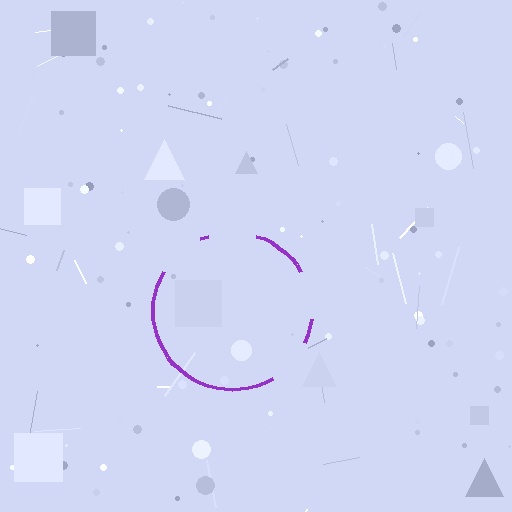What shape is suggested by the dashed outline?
The dashed outline suggests a circle.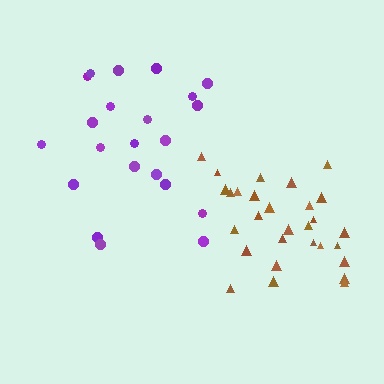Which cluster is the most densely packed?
Brown.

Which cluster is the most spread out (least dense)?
Purple.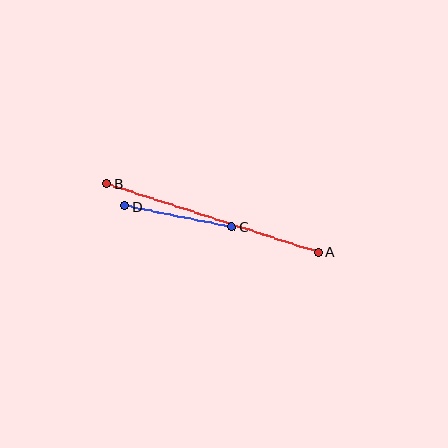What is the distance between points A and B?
The distance is approximately 222 pixels.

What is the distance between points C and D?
The distance is approximately 110 pixels.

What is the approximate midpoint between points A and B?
The midpoint is at approximately (212, 218) pixels.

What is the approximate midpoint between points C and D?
The midpoint is at approximately (178, 216) pixels.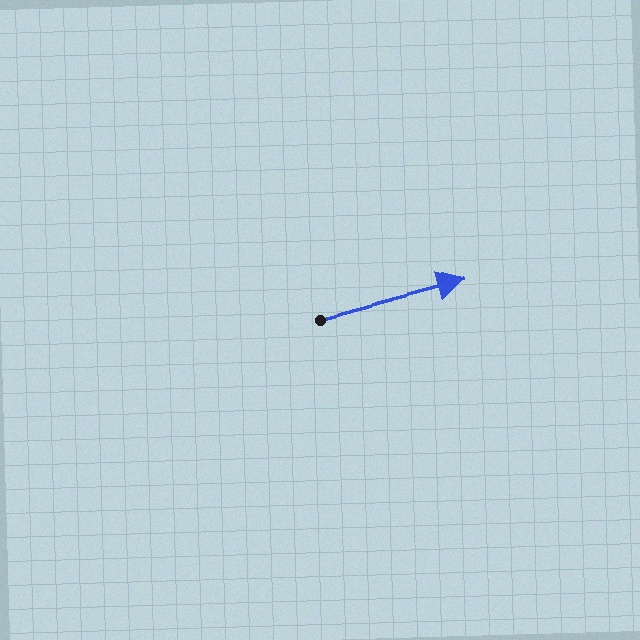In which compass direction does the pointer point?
East.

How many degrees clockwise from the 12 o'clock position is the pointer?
Approximately 75 degrees.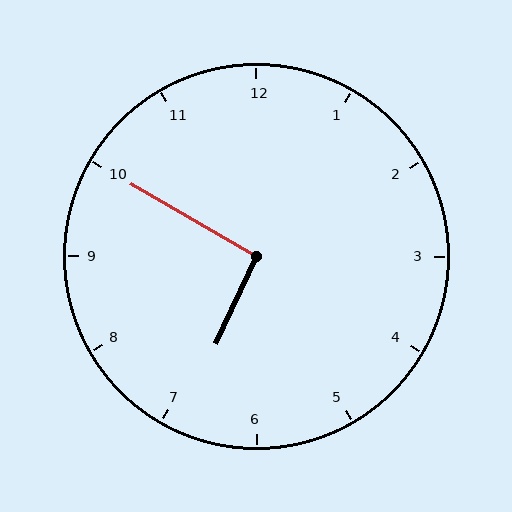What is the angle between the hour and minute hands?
Approximately 95 degrees.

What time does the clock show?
6:50.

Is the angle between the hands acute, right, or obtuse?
It is right.